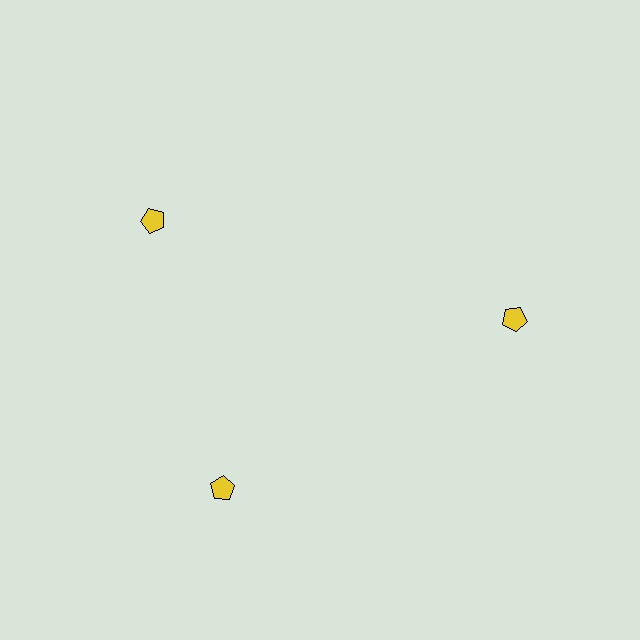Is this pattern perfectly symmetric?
No. The 3 yellow pentagons are arranged in a ring, but one element near the 11 o'clock position is rotated out of alignment along the ring, breaking the 3-fold rotational symmetry.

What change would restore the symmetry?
The symmetry would be restored by rotating it back into even spacing with its neighbors so that all 3 pentagons sit at equal angles and equal distance from the center.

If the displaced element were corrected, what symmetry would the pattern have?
It would have 3-fold rotational symmetry — the pattern would map onto itself every 120 degrees.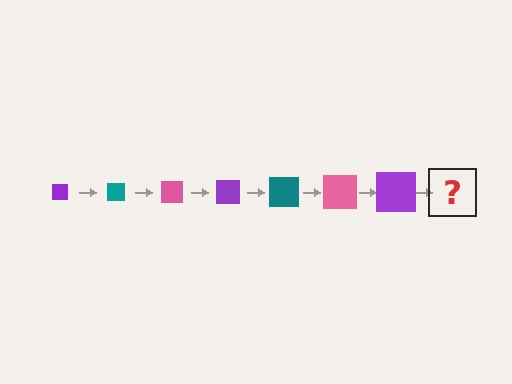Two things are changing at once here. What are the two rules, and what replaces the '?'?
The two rules are that the square grows larger each step and the color cycles through purple, teal, and pink. The '?' should be a teal square, larger than the previous one.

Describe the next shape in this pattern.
It should be a teal square, larger than the previous one.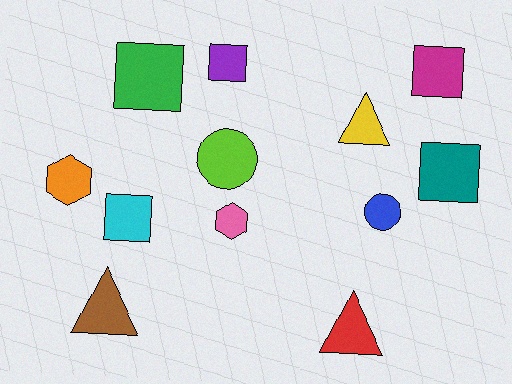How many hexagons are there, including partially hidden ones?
There are 2 hexagons.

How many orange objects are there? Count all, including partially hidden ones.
There is 1 orange object.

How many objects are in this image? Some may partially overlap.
There are 12 objects.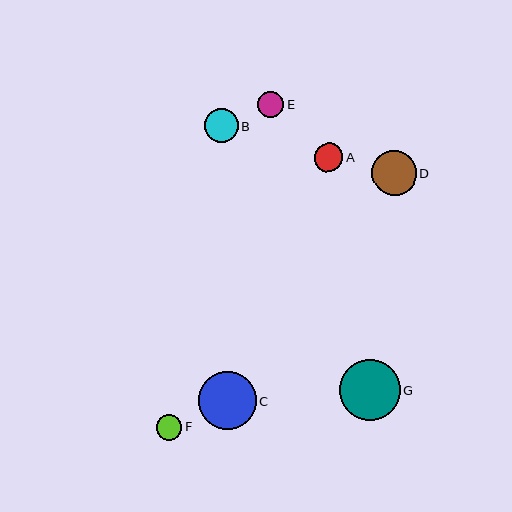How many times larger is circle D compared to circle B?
Circle D is approximately 1.3 times the size of circle B.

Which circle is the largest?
Circle G is the largest with a size of approximately 61 pixels.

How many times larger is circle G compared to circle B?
Circle G is approximately 1.8 times the size of circle B.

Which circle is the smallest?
Circle E is the smallest with a size of approximately 26 pixels.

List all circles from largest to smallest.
From largest to smallest: G, C, D, B, A, F, E.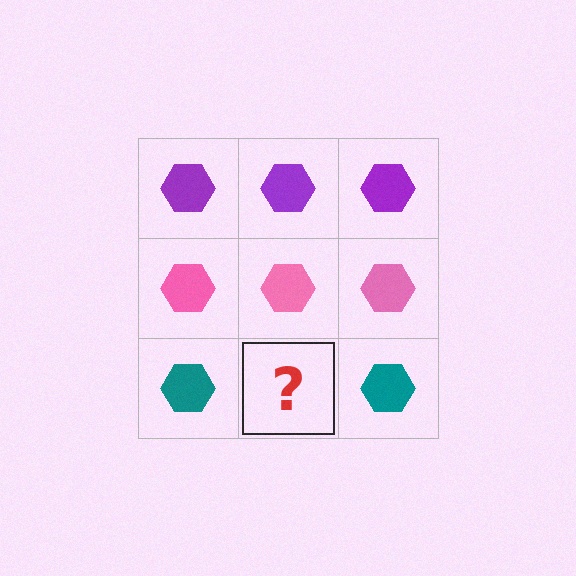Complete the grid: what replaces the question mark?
The question mark should be replaced with a teal hexagon.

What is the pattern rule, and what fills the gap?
The rule is that each row has a consistent color. The gap should be filled with a teal hexagon.